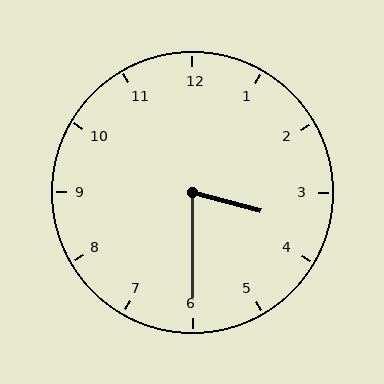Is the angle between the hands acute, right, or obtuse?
It is acute.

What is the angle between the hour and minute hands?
Approximately 75 degrees.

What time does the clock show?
3:30.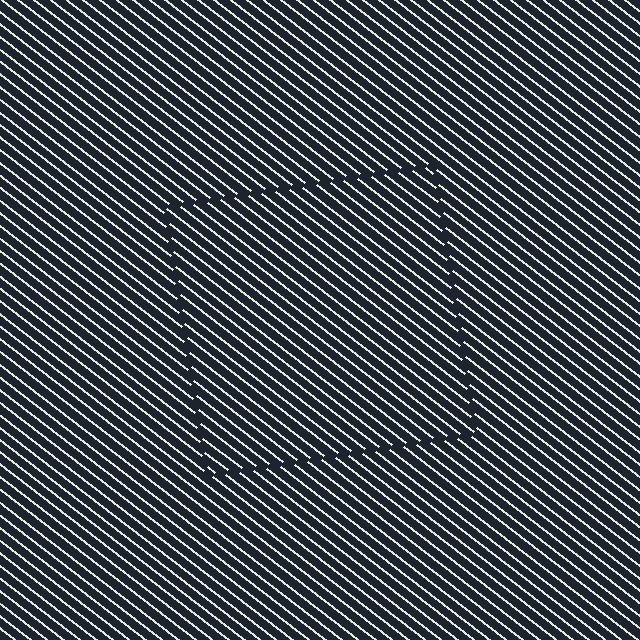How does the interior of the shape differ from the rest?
The interior of the shape contains the same grating, shifted by half a period — the contour is defined by the phase discontinuity where line-ends from the inner and outer gratings abut.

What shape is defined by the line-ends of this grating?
An illusory square. The interior of the shape contains the same grating, shifted by half a period — the contour is defined by the phase discontinuity where line-ends from the inner and outer gratings abut.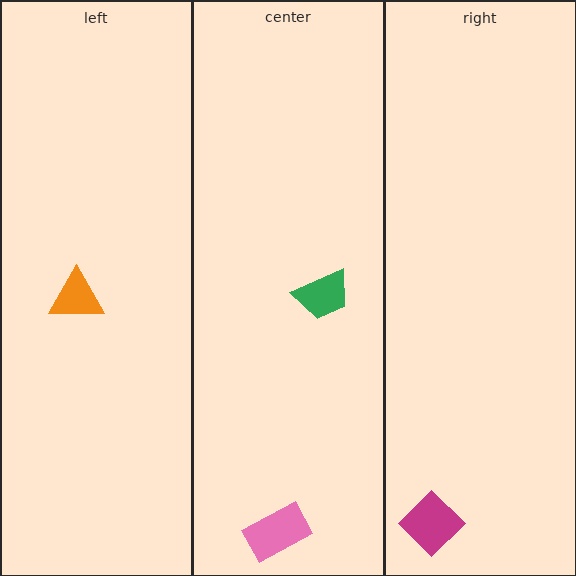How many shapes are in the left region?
1.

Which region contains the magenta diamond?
The right region.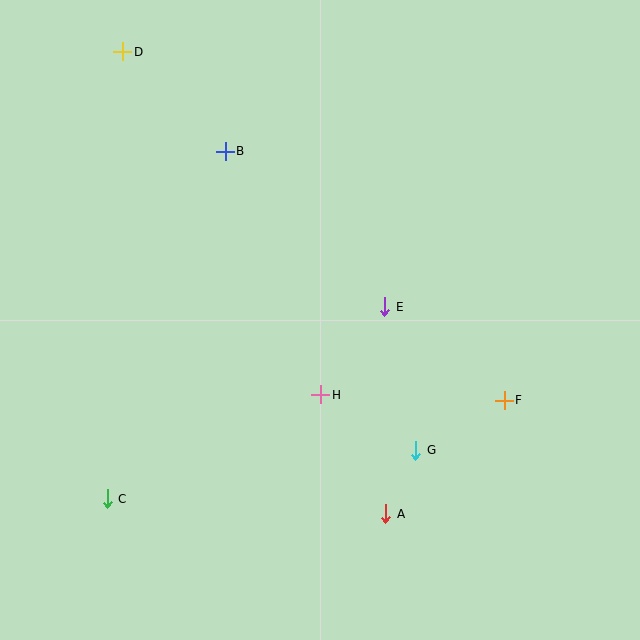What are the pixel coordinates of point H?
Point H is at (321, 395).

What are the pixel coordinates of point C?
Point C is at (107, 499).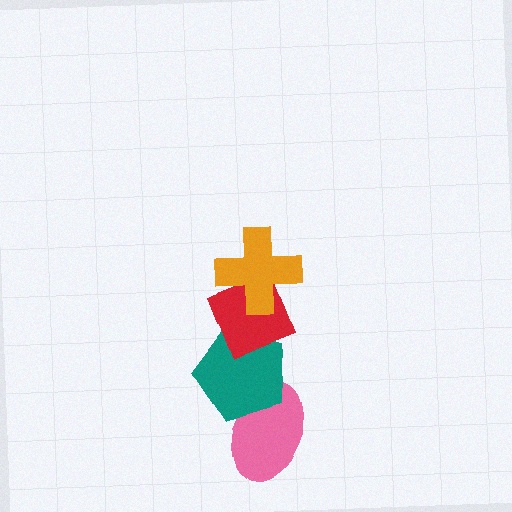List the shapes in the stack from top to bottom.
From top to bottom: the orange cross, the red diamond, the teal pentagon, the pink ellipse.